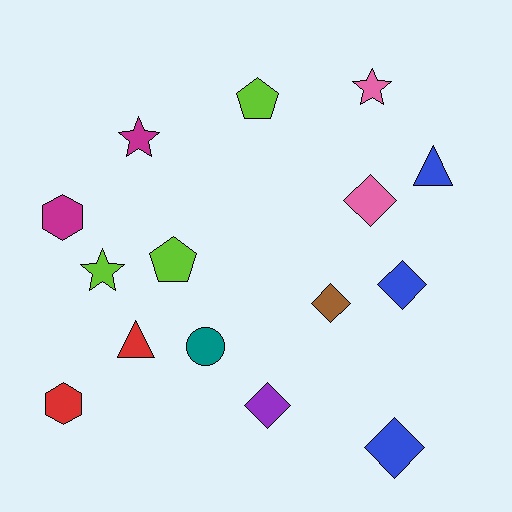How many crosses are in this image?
There are no crosses.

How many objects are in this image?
There are 15 objects.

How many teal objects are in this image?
There is 1 teal object.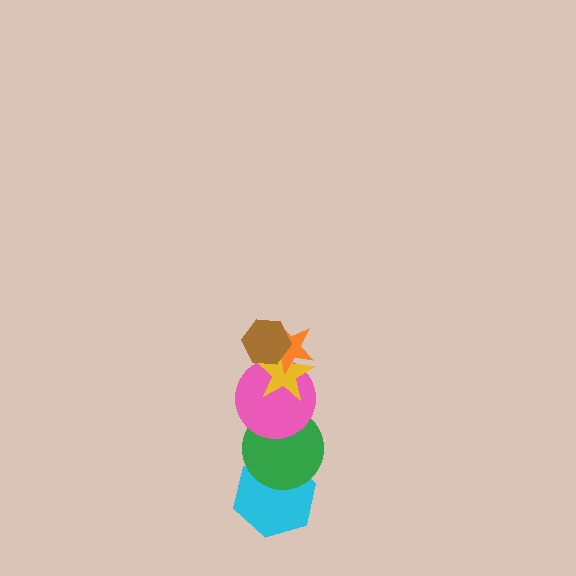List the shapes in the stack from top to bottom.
From top to bottom: the brown hexagon, the orange star, the yellow star, the pink circle, the green circle, the cyan hexagon.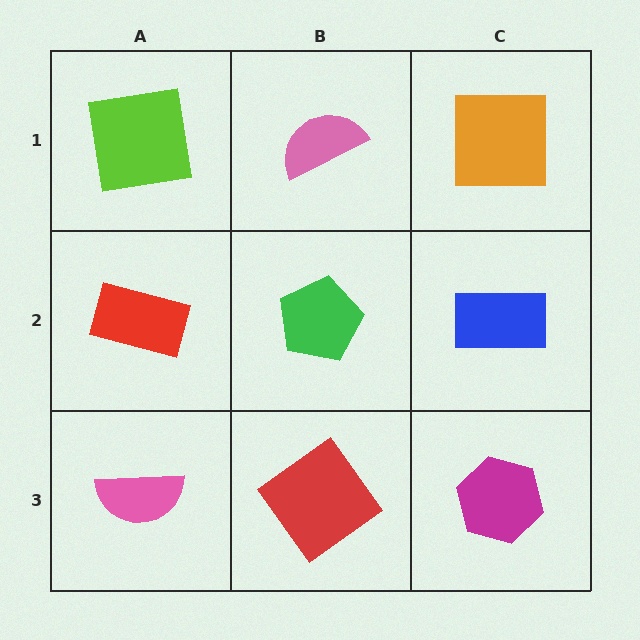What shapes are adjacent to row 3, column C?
A blue rectangle (row 2, column C), a red diamond (row 3, column B).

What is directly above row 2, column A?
A lime square.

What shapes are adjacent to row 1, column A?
A red rectangle (row 2, column A), a pink semicircle (row 1, column B).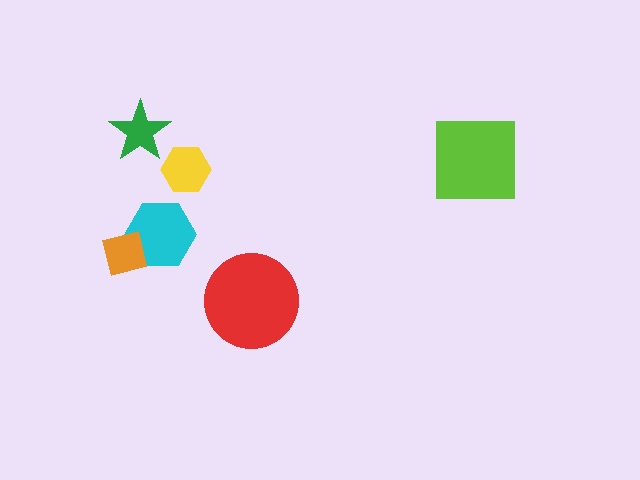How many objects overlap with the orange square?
1 object overlaps with the orange square.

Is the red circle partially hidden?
No, no other shape covers it.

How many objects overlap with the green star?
0 objects overlap with the green star.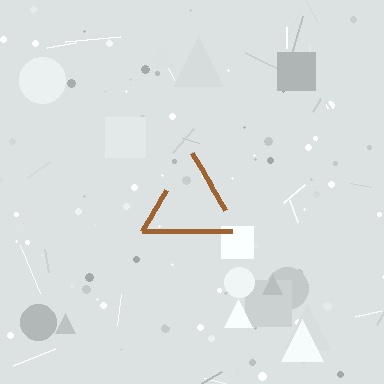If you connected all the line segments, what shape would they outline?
They would outline a triangle.